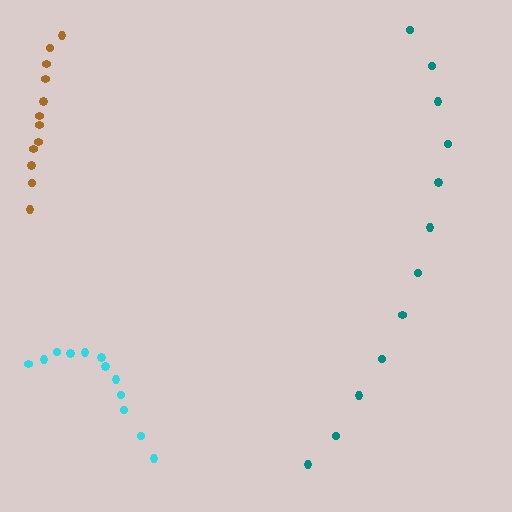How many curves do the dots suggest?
There are 3 distinct paths.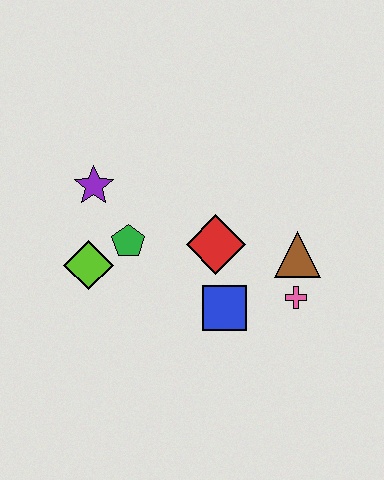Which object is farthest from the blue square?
The purple star is farthest from the blue square.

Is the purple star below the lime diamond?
No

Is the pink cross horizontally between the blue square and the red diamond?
No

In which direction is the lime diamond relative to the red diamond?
The lime diamond is to the left of the red diamond.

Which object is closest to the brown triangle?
The pink cross is closest to the brown triangle.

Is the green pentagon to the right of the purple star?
Yes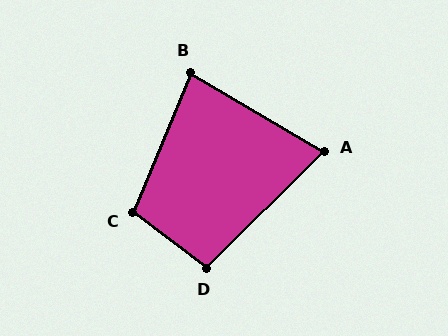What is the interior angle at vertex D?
Approximately 98 degrees (obtuse).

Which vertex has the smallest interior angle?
A, at approximately 75 degrees.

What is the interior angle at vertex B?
Approximately 82 degrees (acute).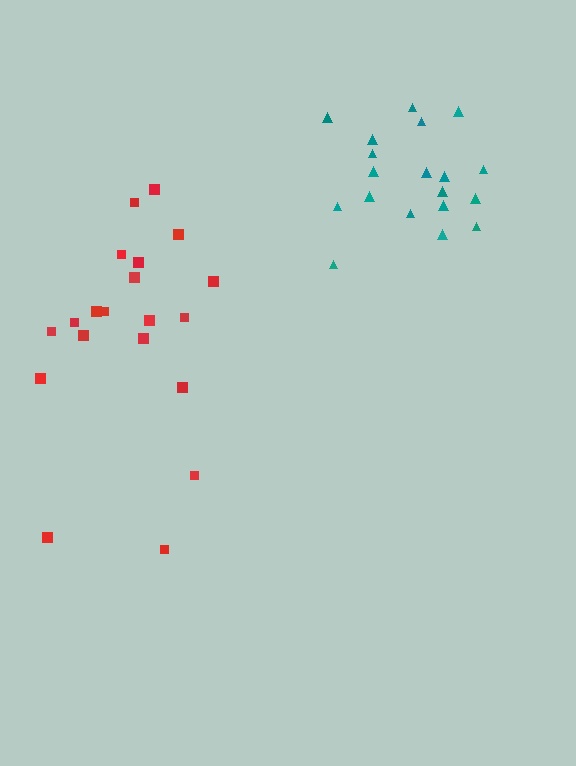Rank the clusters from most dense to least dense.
teal, red.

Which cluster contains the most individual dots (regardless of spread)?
Red (20).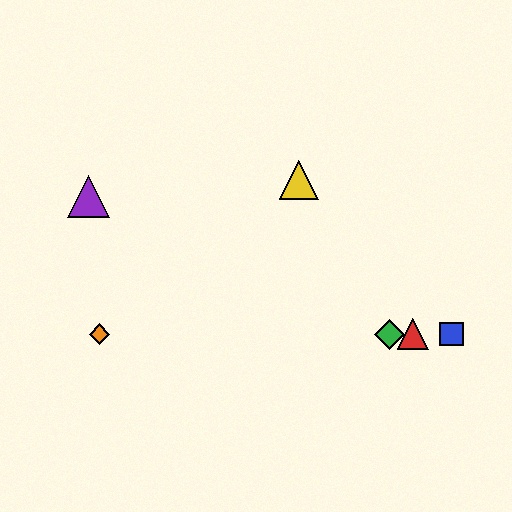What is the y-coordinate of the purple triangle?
The purple triangle is at y≈196.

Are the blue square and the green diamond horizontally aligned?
Yes, both are at y≈334.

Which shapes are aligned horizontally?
The red triangle, the blue square, the green diamond, the orange diamond are aligned horizontally.